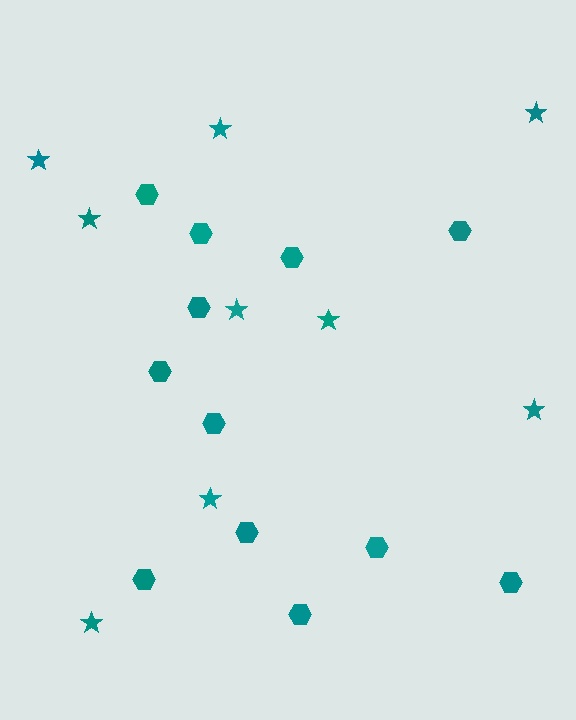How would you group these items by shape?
There are 2 groups: one group of stars (9) and one group of hexagons (12).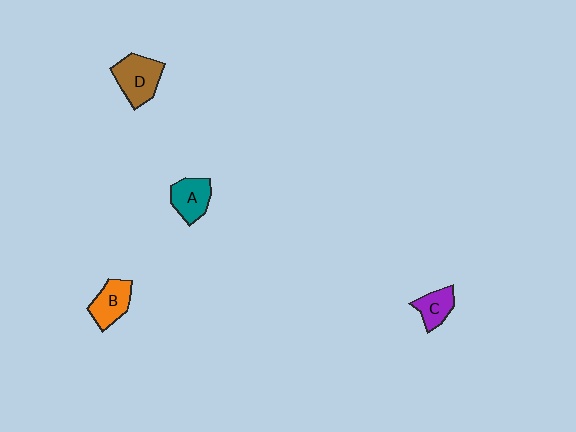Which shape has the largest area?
Shape D (brown).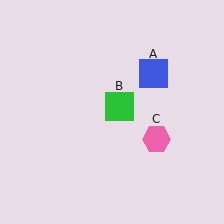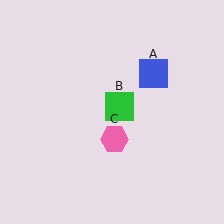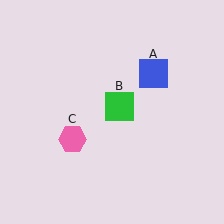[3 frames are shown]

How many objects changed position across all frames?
1 object changed position: pink hexagon (object C).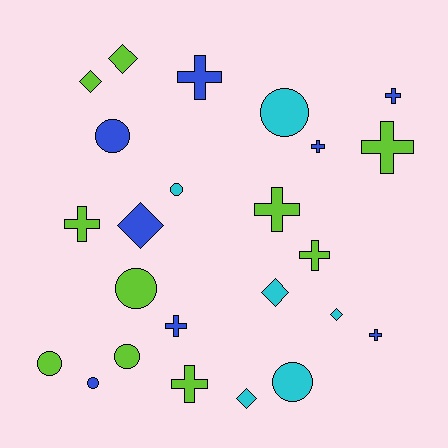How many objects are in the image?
There are 24 objects.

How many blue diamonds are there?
There is 1 blue diamond.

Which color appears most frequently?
Lime, with 10 objects.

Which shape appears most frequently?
Cross, with 10 objects.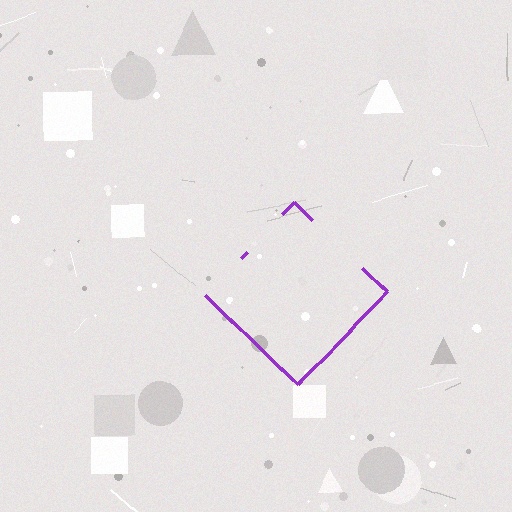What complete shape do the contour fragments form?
The contour fragments form a diamond.